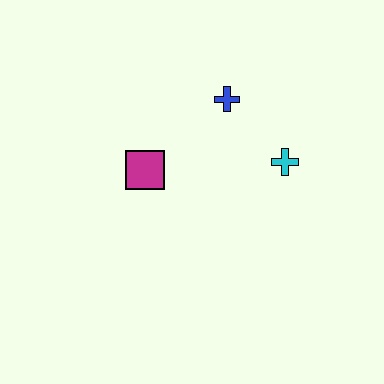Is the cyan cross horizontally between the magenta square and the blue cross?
No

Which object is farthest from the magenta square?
The cyan cross is farthest from the magenta square.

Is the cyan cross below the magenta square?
No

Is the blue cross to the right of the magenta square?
Yes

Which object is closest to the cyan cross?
The blue cross is closest to the cyan cross.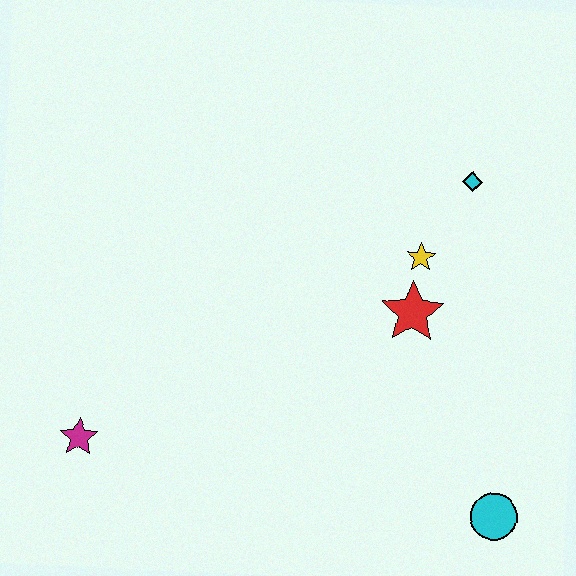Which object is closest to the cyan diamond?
The yellow star is closest to the cyan diamond.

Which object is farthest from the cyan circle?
The magenta star is farthest from the cyan circle.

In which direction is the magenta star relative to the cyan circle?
The magenta star is to the left of the cyan circle.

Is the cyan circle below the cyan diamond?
Yes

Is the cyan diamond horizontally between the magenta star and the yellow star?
No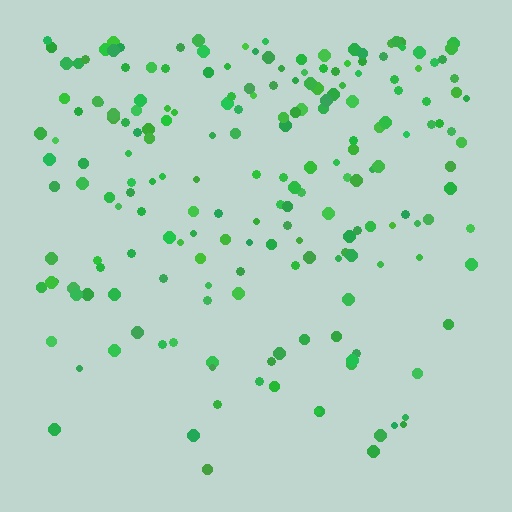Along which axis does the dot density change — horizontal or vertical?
Vertical.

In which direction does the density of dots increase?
From bottom to top, with the top side densest.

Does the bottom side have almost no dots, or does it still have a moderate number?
Still a moderate number, just noticeably fewer than the top.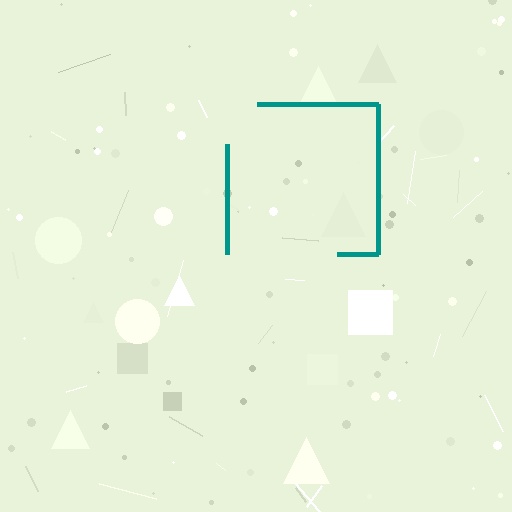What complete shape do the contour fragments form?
The contour fragments form a square.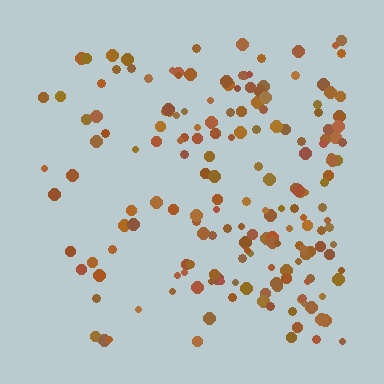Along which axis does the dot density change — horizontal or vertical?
Horizontal.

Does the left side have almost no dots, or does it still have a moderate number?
Still a moderate number, just noticeably fewer than the right.